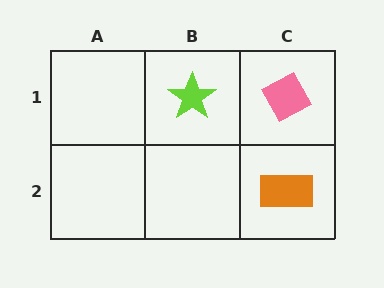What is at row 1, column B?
A lime star.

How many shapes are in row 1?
2 shapes.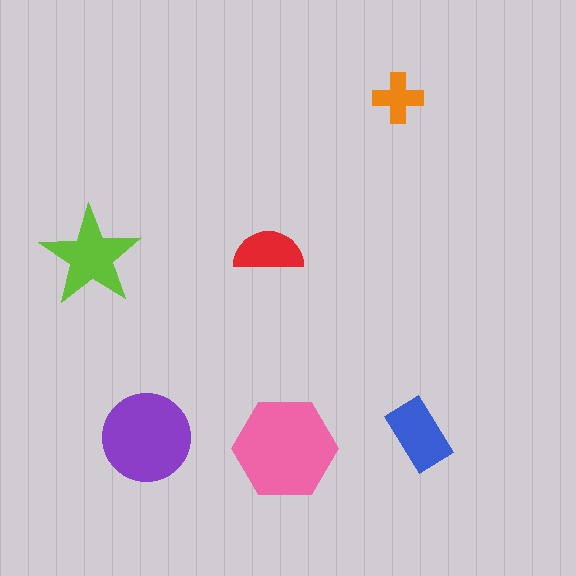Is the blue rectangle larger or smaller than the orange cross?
Larger.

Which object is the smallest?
The orange cross.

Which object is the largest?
The pink hexagon.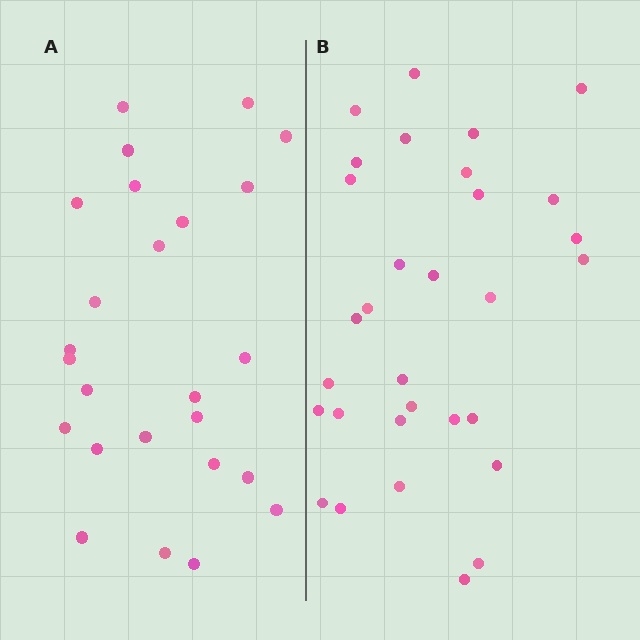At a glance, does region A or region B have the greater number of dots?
Region B (the right region) has more dots.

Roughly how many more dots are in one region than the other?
Region B has about 6 more dots than region A.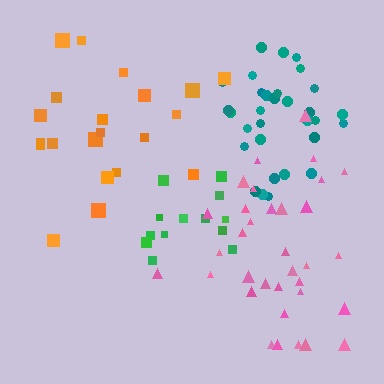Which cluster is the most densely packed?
Teal.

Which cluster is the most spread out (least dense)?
Orange.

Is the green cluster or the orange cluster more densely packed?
Green.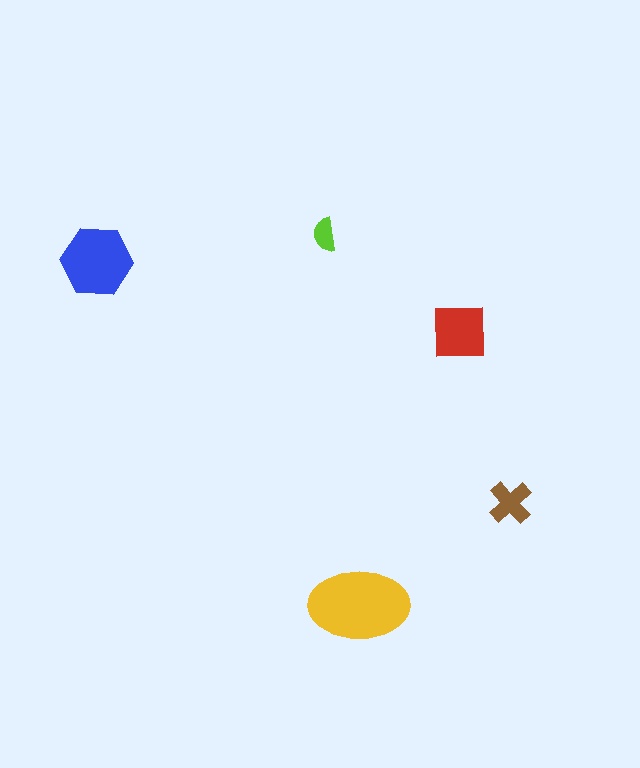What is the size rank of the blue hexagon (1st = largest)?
2nd.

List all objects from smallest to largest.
The lime semicircle, the brown cross, the red square, the blue hexagon, the yellow ellipse.